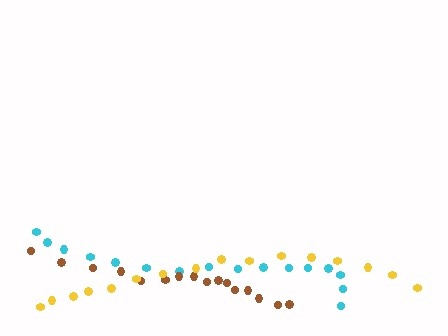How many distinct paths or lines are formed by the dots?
There are 3 distinct paths.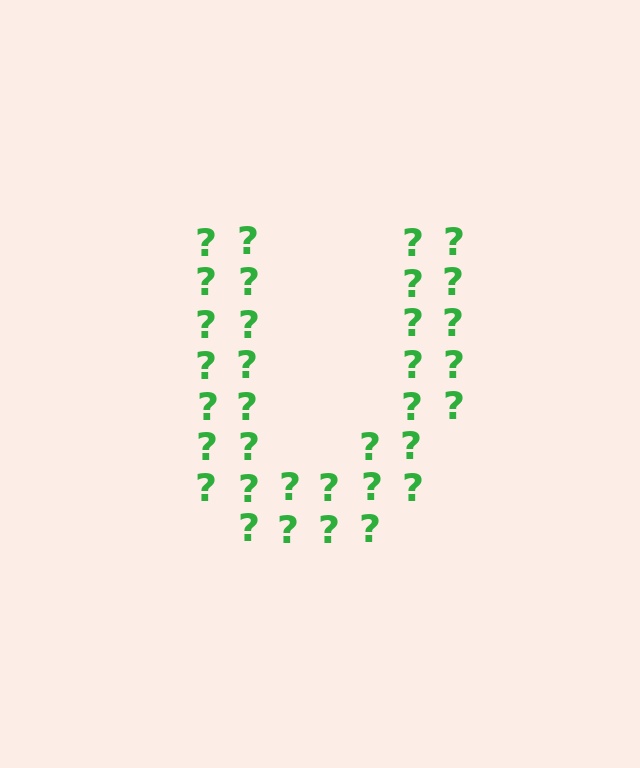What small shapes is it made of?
It is made of small question marks.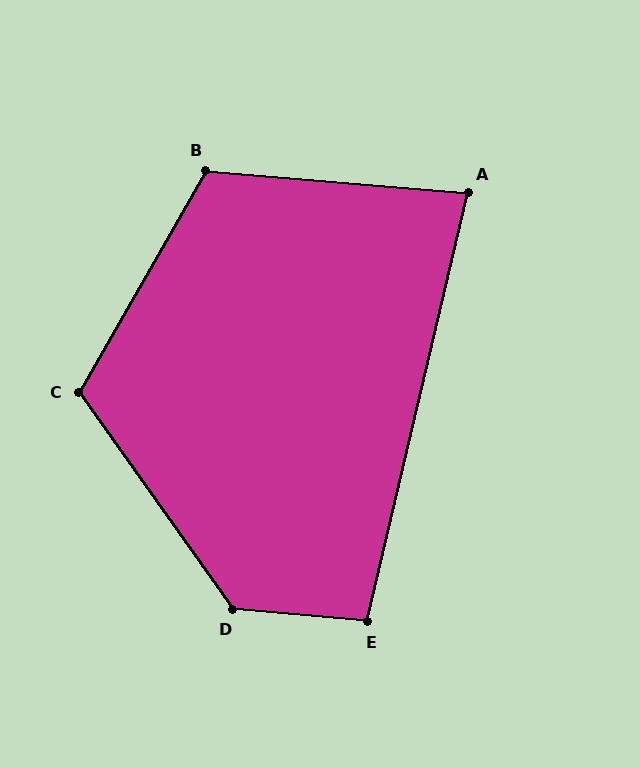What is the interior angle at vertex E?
Approximately 98 degrees (obtuse).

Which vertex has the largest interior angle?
D, at approximately 130 degrees.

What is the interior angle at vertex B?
Approximately 115 degrees (obtuse).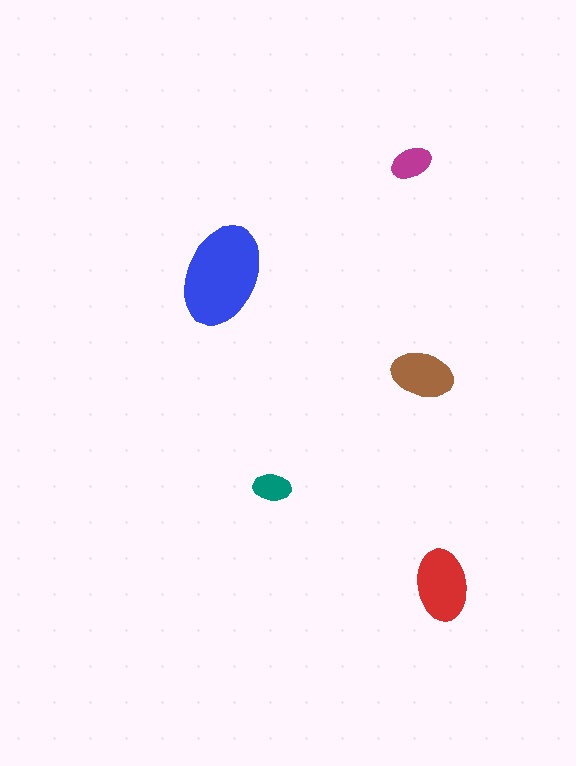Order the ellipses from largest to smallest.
the blue one, the red one, the brown one, the magenta one, the teal one.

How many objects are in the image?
There are 5 objects in the image.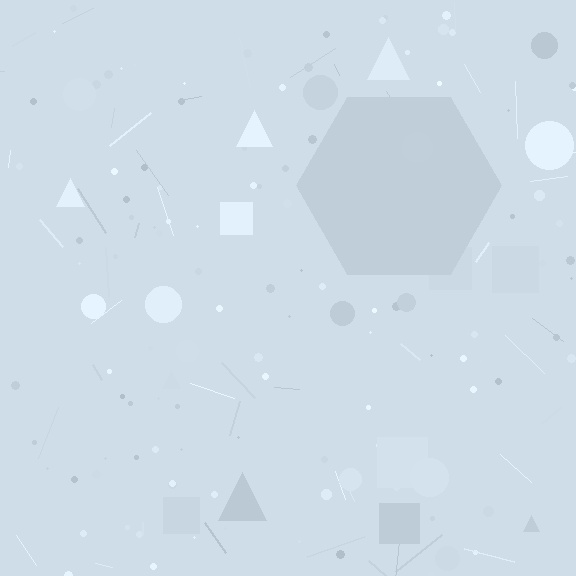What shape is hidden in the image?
A hexagon is hidden in the image.